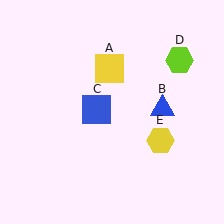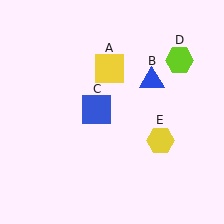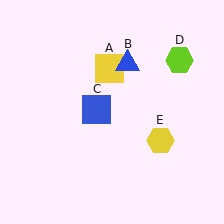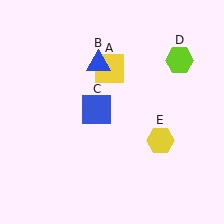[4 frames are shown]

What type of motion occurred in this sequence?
The blue triangle (object B) rotated counterclockwise around the center of the scene.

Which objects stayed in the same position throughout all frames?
Yellow square (object A) and blue square (object C) and lime hexagon (object D) and yellow hexagon (object E) remained stationary.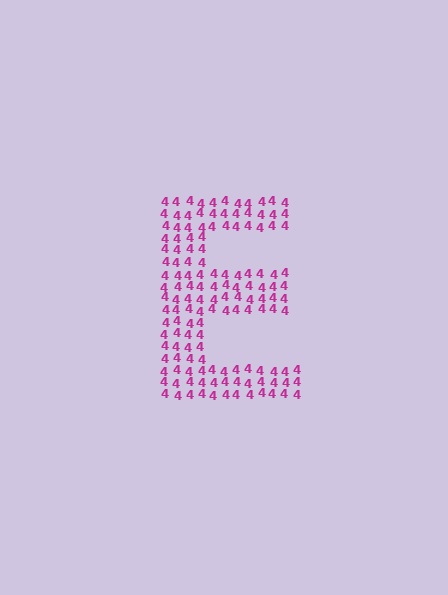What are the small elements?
The small elements are digit 4's.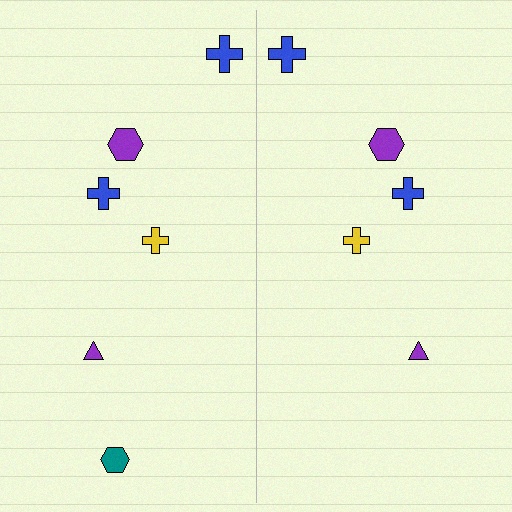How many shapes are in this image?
There are 11 shapes in this image.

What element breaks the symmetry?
A teal hexagon is missing from the right side.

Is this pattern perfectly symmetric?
No, the pattern is not perfectly symmetric. A teal hexagon is missing from the right side.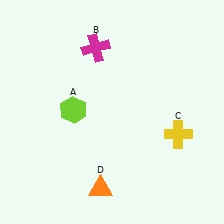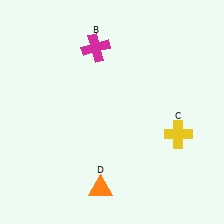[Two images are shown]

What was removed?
The lime hexagon (A) was removed in Image 2.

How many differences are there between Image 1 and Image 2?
There is 1 difference between the two images.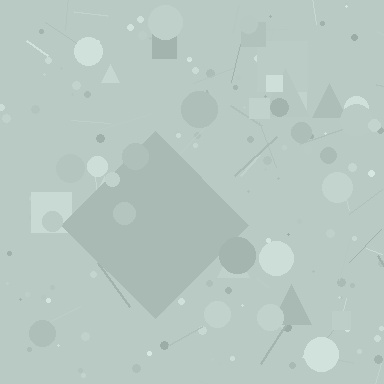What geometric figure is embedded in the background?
A diamond is embedded in the background.